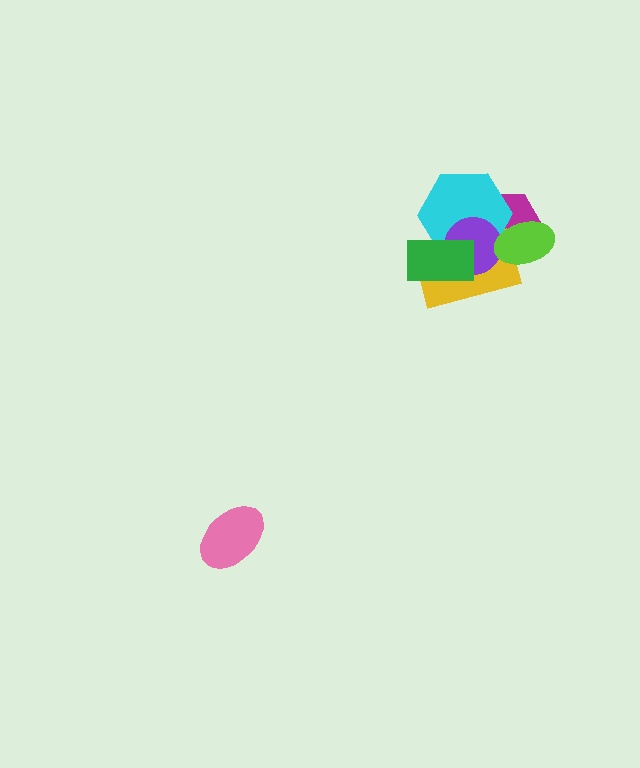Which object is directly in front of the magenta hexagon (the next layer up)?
The yellow rectangle is directly in front of the magenta hexagon.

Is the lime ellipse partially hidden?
No, no other shape covers it.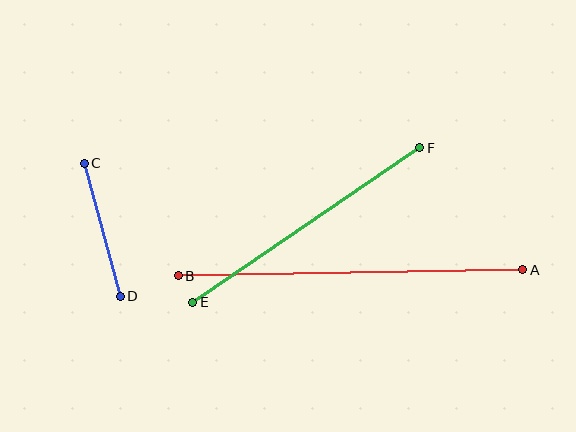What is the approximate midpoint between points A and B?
The midpoint is at approximately (350, 273) pixels.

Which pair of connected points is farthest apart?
Points A and B are farthest apart.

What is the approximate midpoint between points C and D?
The midpoint is at approximately (102, 230) pixels.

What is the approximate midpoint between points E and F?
The midpoint is at approximately (306, 225) pixels.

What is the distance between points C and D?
The distance is approximately 138 pixels.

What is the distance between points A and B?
The distance is approximately 344 pixels.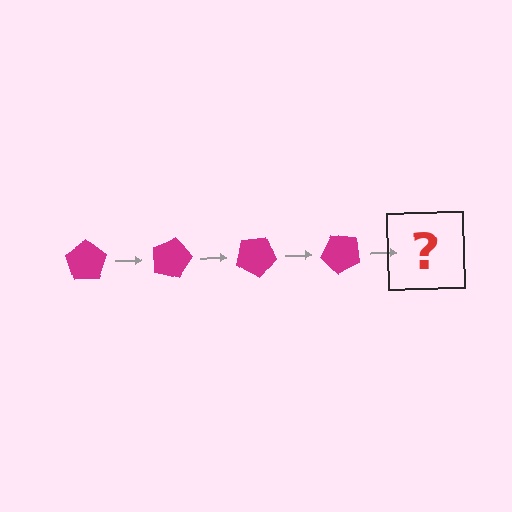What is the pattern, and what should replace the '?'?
The pattern is that the pentagon rotates 15 degrees each step. The '?' should be a magenta pentagon rotated 60 degrees.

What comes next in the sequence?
The next element should be a magenta pentagon rotated 60 degrees.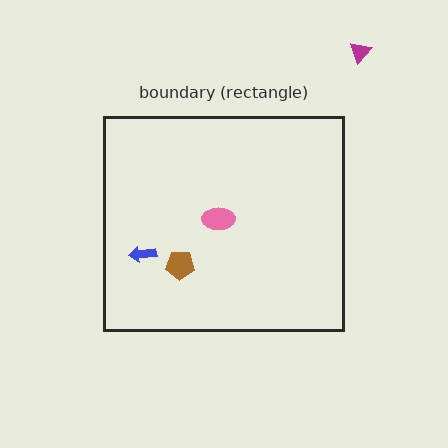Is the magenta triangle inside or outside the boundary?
Outside.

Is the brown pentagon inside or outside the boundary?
Inside.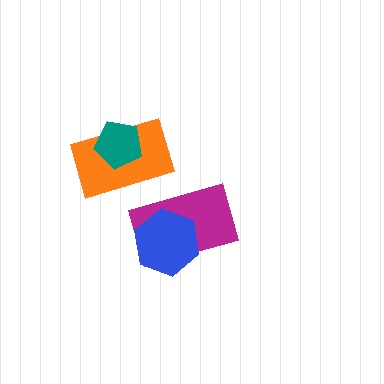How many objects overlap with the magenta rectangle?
1 object overlaps with the magenta rectangle.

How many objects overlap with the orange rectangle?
1 object overlaps with the orange rectangle.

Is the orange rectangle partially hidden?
Yes, it is partially covered by another shape.